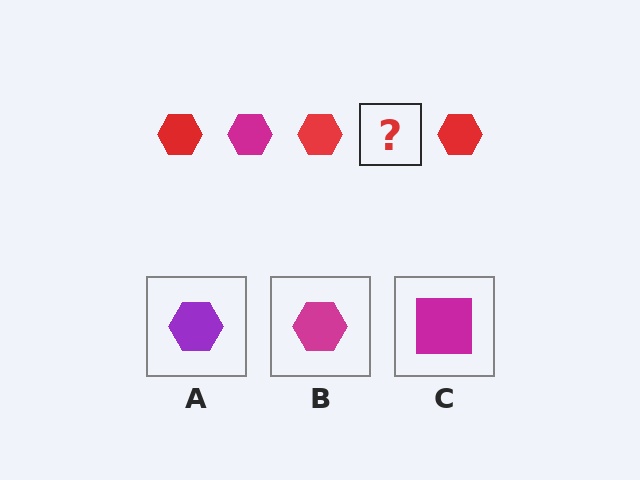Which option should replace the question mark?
Option B.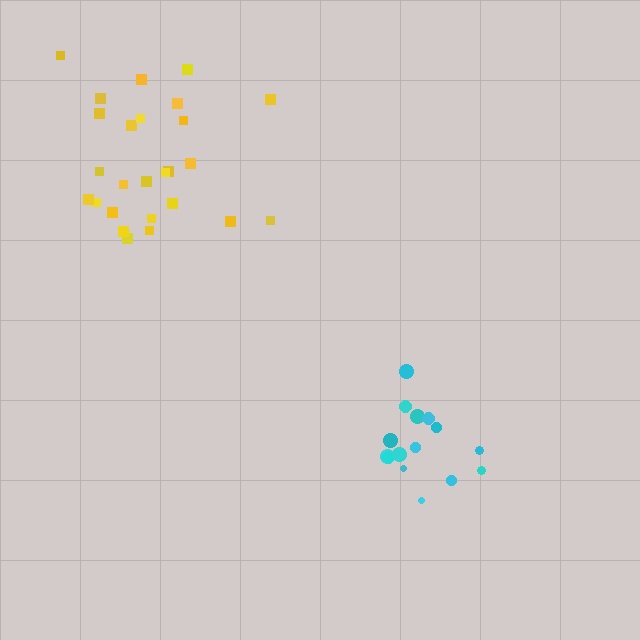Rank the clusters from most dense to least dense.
cyan, yellow.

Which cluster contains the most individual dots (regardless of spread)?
Yellow (27).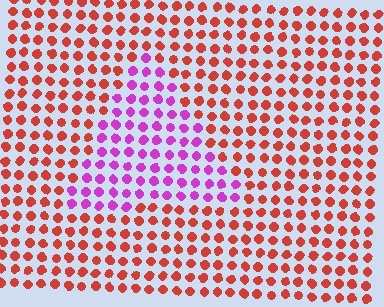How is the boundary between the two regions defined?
The boundary is defined purely by a slight shift in hue (about 61 degrees). Spacing, size, and orientation are identical on both sides.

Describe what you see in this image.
The image is filled with small red elements in a uniform arrangement. A triangle-shaped region is visible where the elements are tinted to a slightly different hue, forming a subtle color boundary.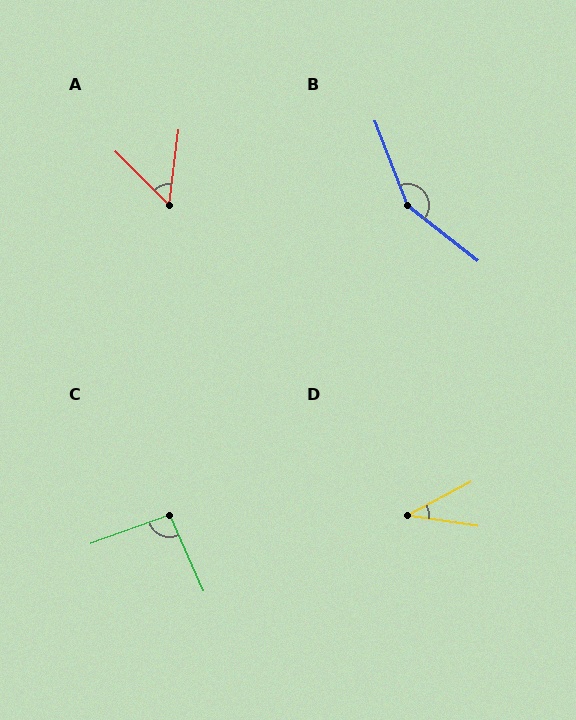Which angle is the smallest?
D, at approximately 37 degrees.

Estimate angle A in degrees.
Approximately 52 degrees.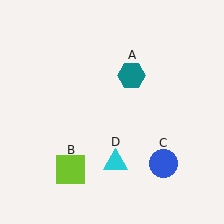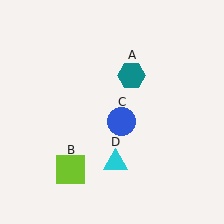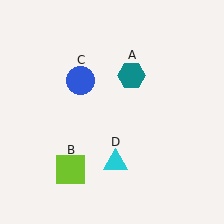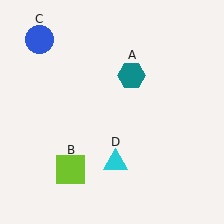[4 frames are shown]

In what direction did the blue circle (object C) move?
The blue circle (object C) moved up and to the left.